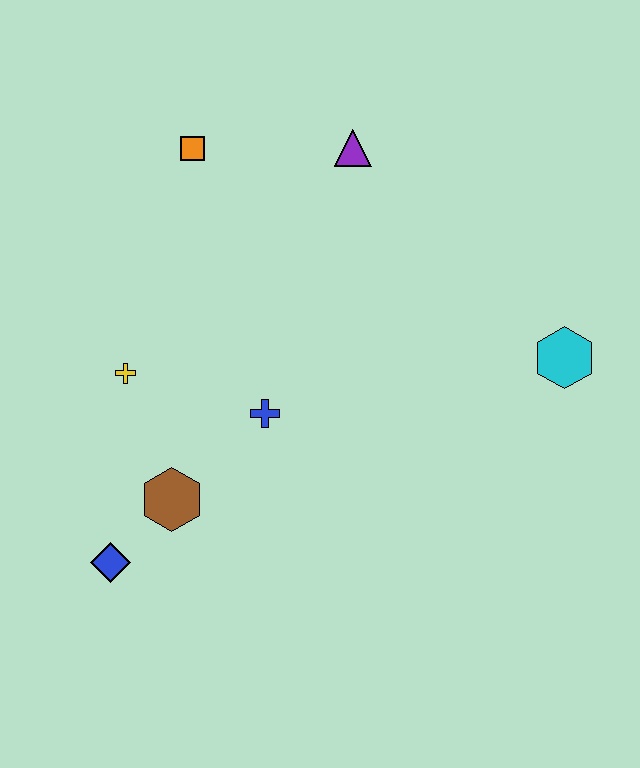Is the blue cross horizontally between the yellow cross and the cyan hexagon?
Yes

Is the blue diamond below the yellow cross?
Yes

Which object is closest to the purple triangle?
The orange square is closest to the purple triangle.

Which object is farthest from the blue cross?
The cyan hexagon is farthest from the blue cross.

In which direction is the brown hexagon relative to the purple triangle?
The brown hexagon is below the purple triangle.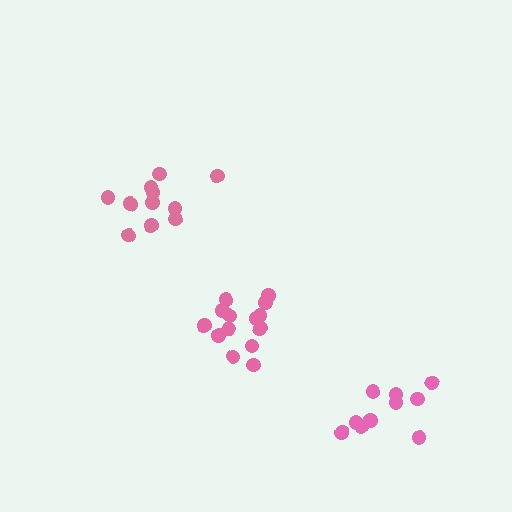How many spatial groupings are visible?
There are 3 spatial groupings.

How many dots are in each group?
Group 1: 14 dots, Group 2: 11 dots, Group 3: 11 dots (36 total).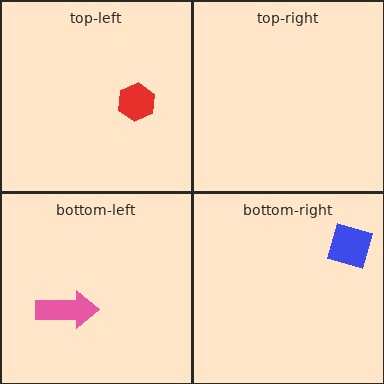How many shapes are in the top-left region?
1.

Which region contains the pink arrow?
The bottom-left region.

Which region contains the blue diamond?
The bottom-right region.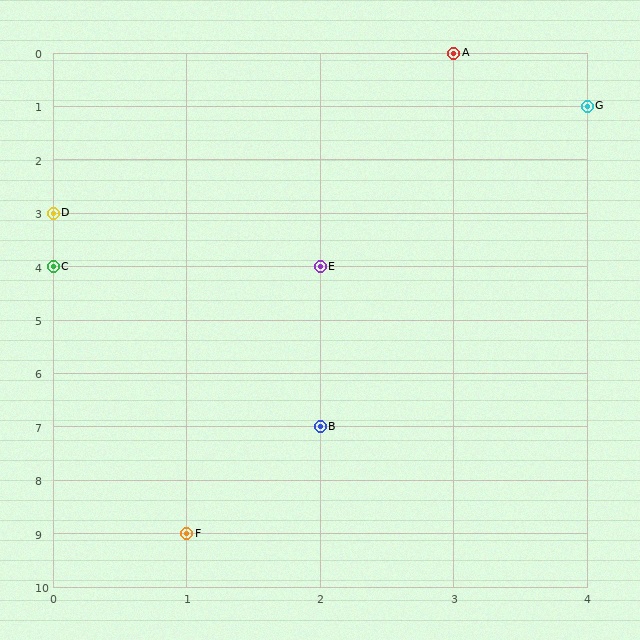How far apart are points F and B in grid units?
Points F and B are 1 column and 2 rows apart (about 2.2 grid units diagonally).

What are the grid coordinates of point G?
Point G is at grid coordinates (4, 1).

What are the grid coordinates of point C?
Point C is at grid coordinates (0, 4).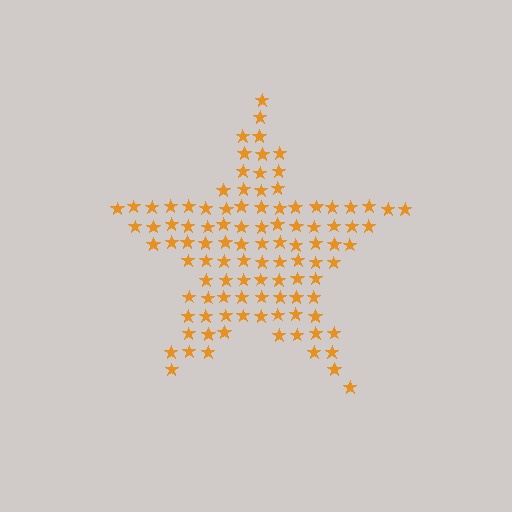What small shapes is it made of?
It is made of small stars.